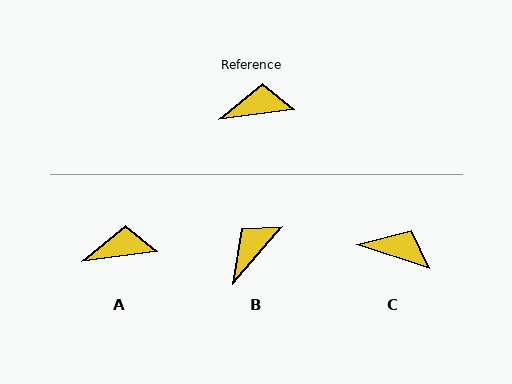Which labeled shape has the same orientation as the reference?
A.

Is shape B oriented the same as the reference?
No, it is off by about 42 degrees.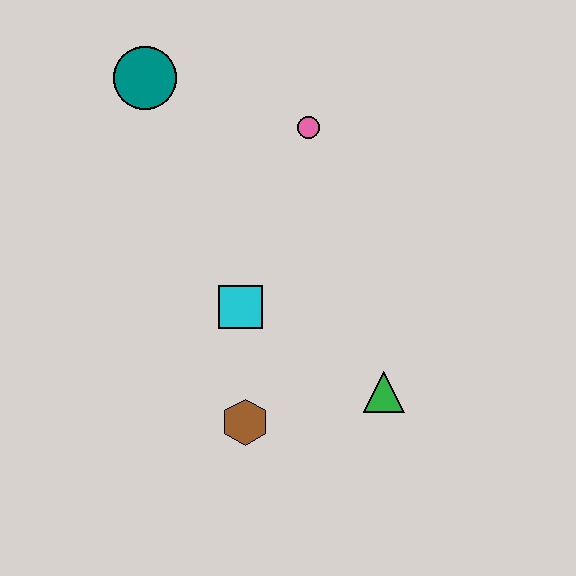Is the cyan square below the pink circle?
Yes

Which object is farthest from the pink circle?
The brown hexagon is farthest from the pink circle.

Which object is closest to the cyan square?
The brown hexagon is closest to the cyan square.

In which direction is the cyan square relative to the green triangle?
The cyan square is to the left of the green triangle.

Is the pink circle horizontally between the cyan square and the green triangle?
Yes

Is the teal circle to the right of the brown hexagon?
No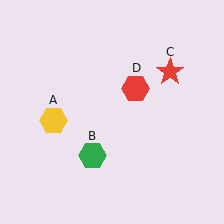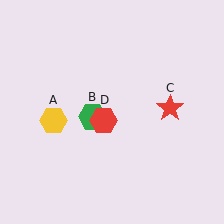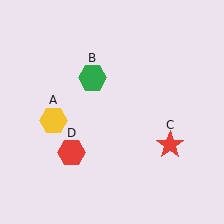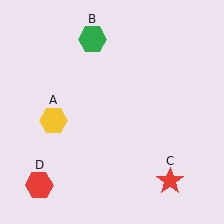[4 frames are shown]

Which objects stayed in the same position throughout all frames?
Yellow hexagon (object A) remained stationary.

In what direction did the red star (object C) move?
The red star (object C) moved down.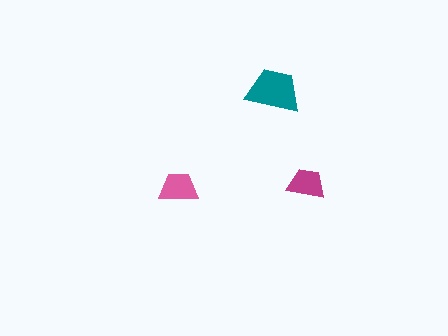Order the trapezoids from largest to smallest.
the teal one, the pink one, the magenta one.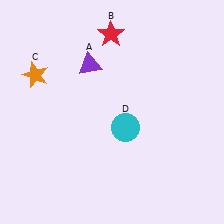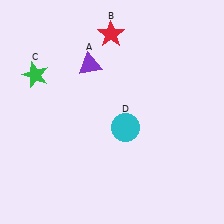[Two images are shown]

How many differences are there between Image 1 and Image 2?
There is 1 difference between the two images.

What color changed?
The star (C) changed from orange in Image 1 to green in Image 2.